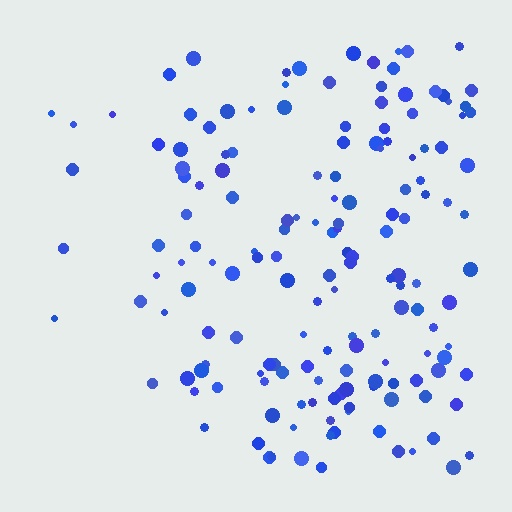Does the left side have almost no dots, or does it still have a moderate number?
Still a moderate number, just noticeably fewer than the right.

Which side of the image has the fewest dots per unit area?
The left.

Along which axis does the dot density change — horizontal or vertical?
Horizontal.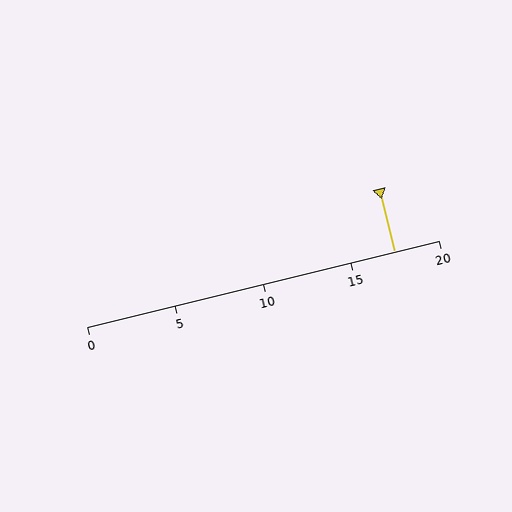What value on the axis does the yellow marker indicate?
The marker indicates approximately 17.5.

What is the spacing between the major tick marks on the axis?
The major ticks are spaced 5 apart.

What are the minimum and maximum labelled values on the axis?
The axis runs from 0 to 20.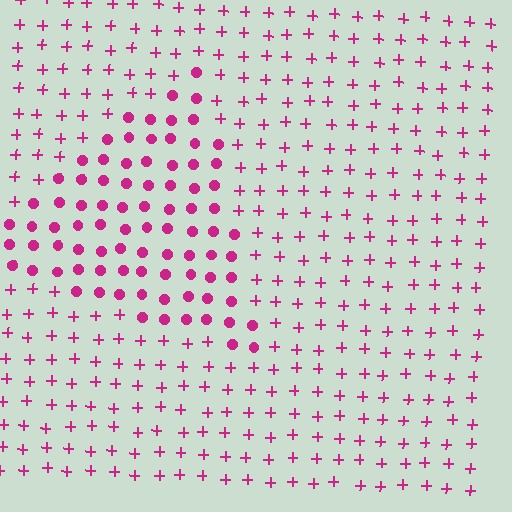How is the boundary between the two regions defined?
The boundary is defined by a change in element shape: circles inside vs. plus signs outside. All elements share the same color and spacing.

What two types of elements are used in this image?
The image uses circles inside the triangle region and plus signs outside it.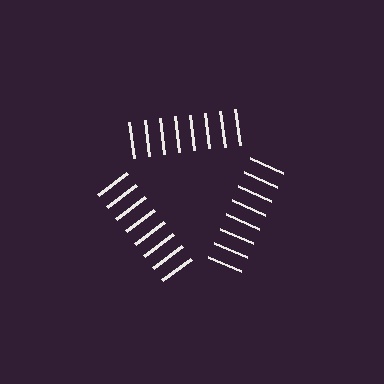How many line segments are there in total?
24 — 8 along each of the 3 edges.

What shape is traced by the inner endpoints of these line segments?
An illusory triangle — the line segments terminate on its edges but no continuous stroke is drawn.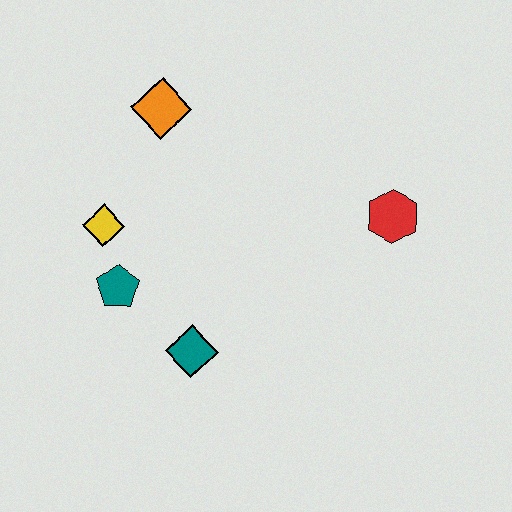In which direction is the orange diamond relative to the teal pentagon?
The orange diamond is above the teal pentagon.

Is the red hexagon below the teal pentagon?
No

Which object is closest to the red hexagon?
The teal diamond is closest to the red hexagon.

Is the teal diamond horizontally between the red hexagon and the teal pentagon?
Yes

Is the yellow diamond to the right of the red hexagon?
No